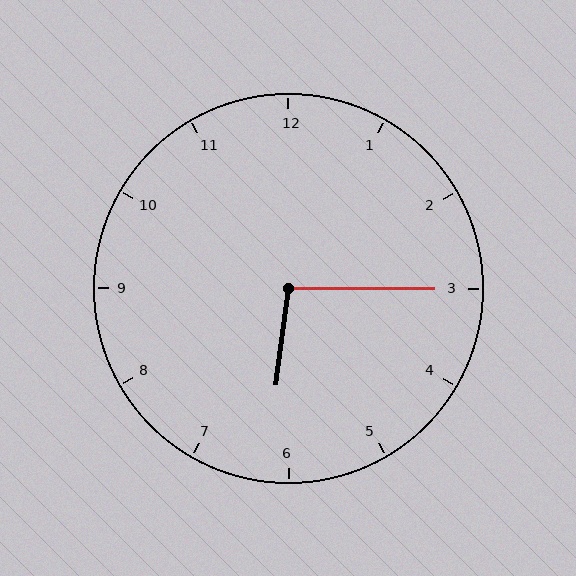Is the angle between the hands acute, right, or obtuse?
It is obtuse.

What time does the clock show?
6:15.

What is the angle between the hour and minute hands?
Approximately 98 degrees.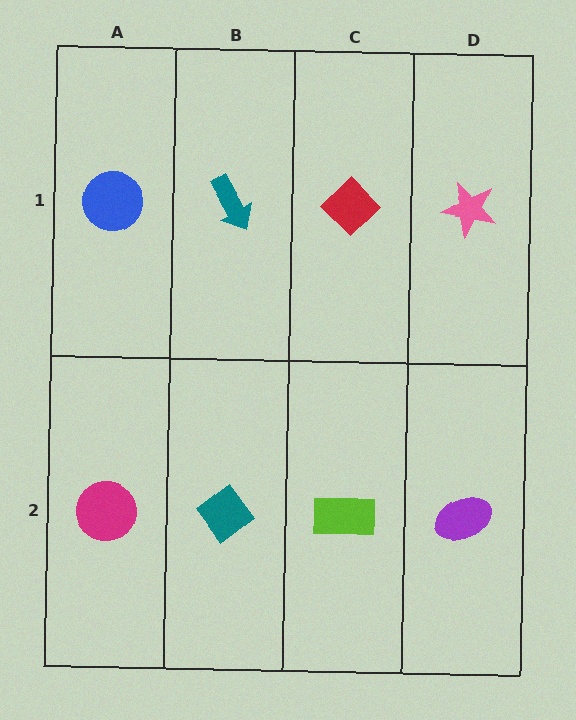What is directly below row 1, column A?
A magenta circle.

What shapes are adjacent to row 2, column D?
A pink star (row 1, column D), a lime rectangle (row 2, column C).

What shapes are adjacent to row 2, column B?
A teal arrow (row 1, column B), a magenta circle (row 2, column A), a lime rectangle (row 2, column C).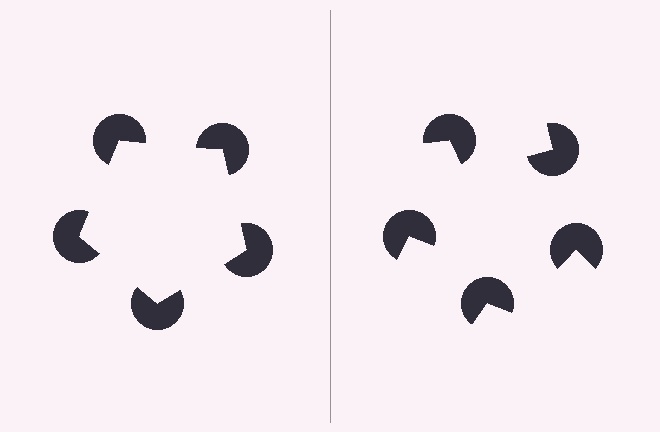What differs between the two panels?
The pac-man discs are positioned identically on both sides; only the wedge orientations differ. On the left they align to a pentagon; on the right they are misaligned.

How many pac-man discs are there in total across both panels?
10 — 5 on each side.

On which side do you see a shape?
An illusory pentagon appears on the left side. On the right side the wedge cuts are rotated, so no coherent shape forms.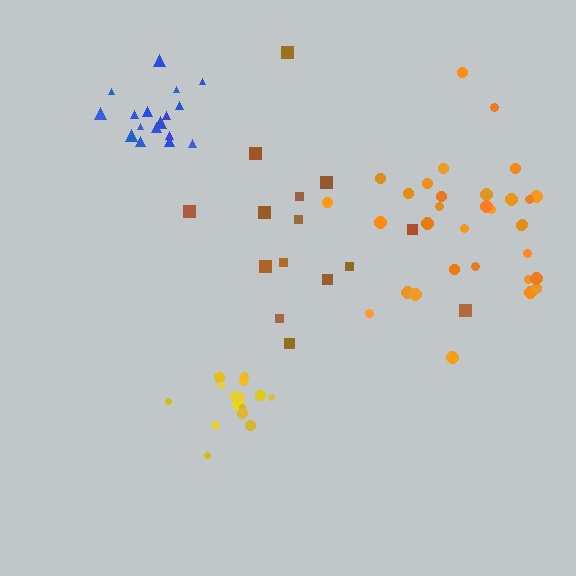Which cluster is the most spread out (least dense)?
Brown.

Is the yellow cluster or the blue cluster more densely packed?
Yellow.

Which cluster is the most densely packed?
Yellow.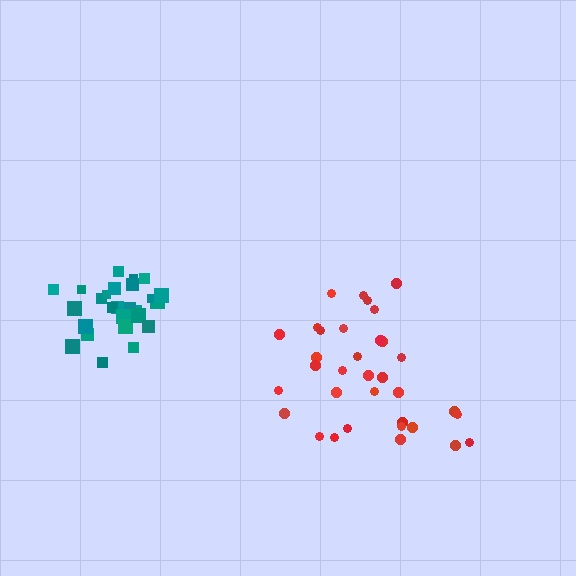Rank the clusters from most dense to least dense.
teal, red.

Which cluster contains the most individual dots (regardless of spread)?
Red (34).